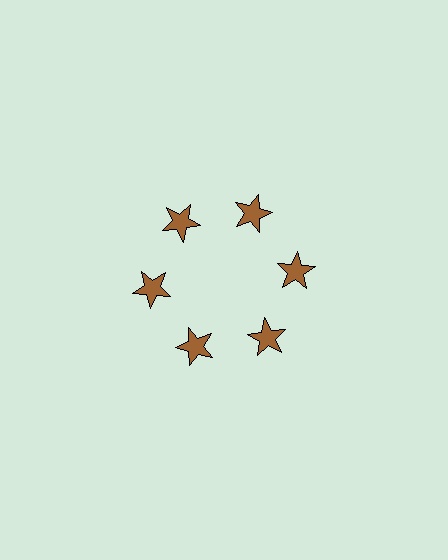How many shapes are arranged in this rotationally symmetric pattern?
There are 6 shapes, arranged in 6 groups of 1.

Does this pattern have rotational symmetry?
Yes, this pattern has 6-fold rotational symmetry. It looks the same after rotating 60 degrees around the center.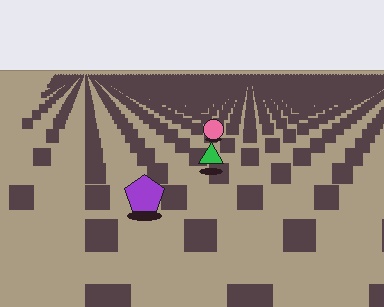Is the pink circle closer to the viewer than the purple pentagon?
No. The purple pentagon is closer — you can tell from the texture gradient: the ground texture is coarser near it.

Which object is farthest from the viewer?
The pink circle is farthest from the viewer. It appears smaller and the ground texture around it is denser.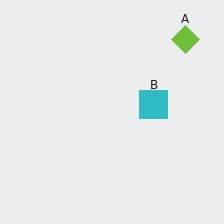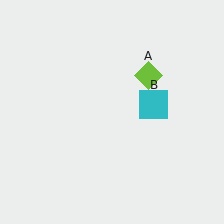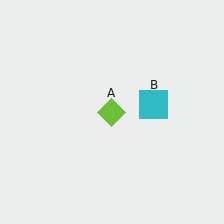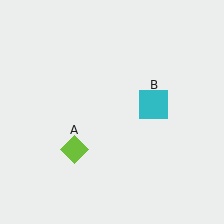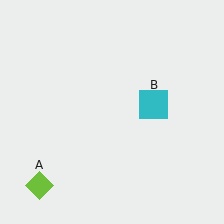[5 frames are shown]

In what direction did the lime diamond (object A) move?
The lime diamond (object A) moved down and to the left.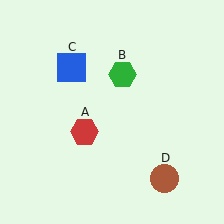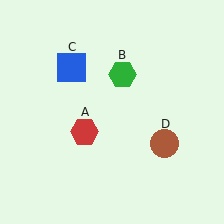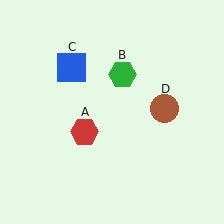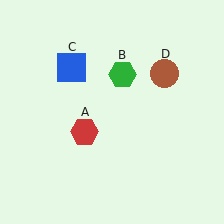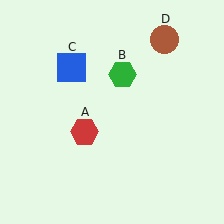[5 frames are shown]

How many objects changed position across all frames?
1 object changed position: brown circle (object D).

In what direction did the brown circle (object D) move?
The brown circle (object D) moved up.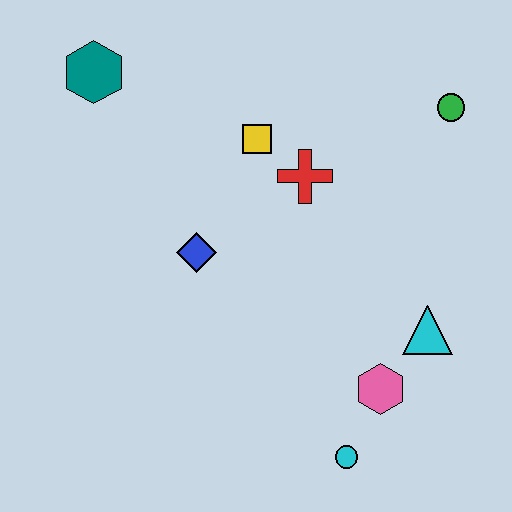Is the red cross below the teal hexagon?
Yes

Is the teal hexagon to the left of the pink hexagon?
Yes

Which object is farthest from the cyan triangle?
The teal hexagon is farthest from the cyan triangle.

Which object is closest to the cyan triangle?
The pink hexagon is closest to the cyan triangle.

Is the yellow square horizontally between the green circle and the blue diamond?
Yes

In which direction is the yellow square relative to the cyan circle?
The yellow square is above the cyan circle.